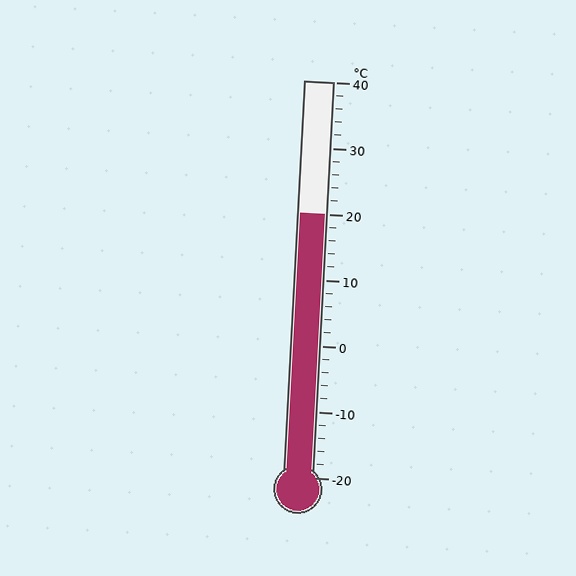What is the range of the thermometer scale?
The thermometer scale ranges from -20°C to 40°C.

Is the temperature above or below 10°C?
The temperature is above 10°C.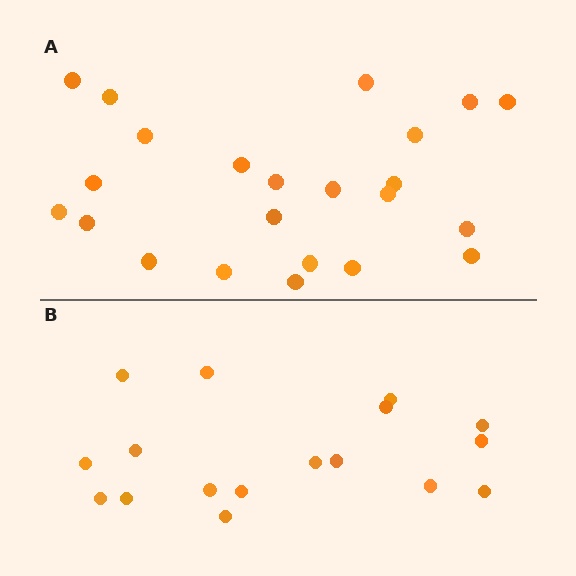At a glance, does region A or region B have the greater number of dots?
Region A (the top region) has more dots.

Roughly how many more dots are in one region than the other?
Region A has about 6 more dots than region B.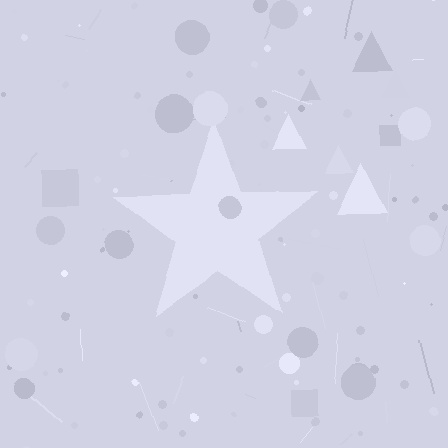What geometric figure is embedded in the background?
A star is embedded in the background.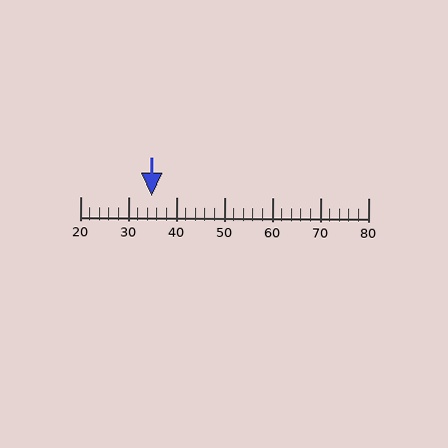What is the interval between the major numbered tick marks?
The major tick marks are spaced 10 units apart.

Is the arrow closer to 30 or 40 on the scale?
The arrow is closer to 30.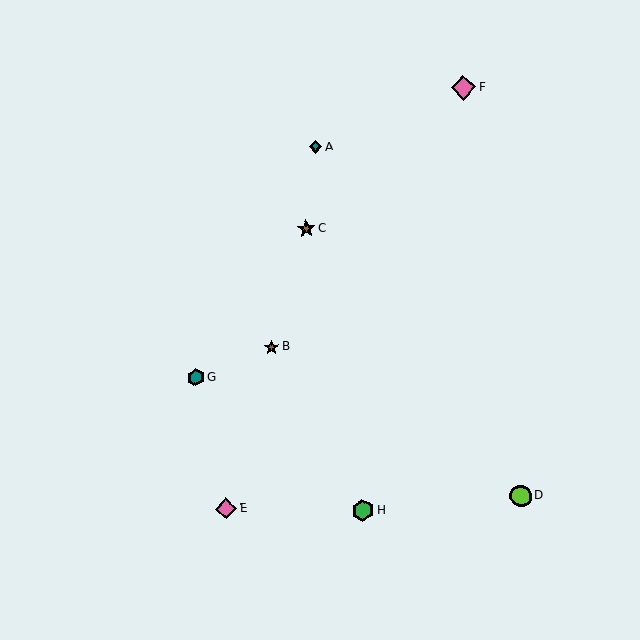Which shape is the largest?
The pink diamond (labeled F) is the largest.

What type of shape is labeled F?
Shape F is a pink diamond.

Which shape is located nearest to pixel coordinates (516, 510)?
The lime circle (labeled D) at (521, 496) is nearest to that location.